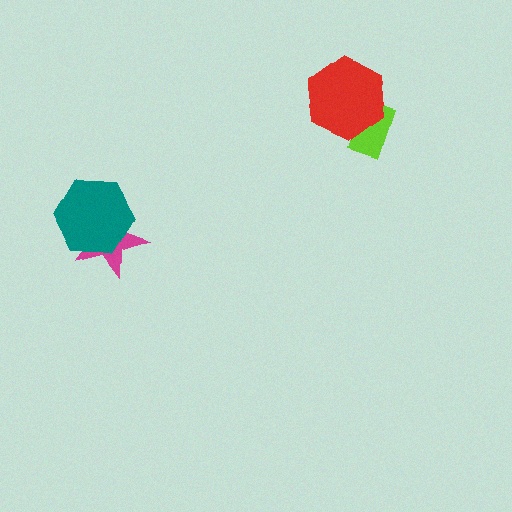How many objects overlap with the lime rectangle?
1 object overlaps with the lime rectangle.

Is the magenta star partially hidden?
Yes, it is partially covered by another shape.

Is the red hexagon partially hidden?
No, no other shape covers it.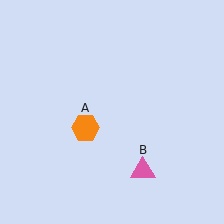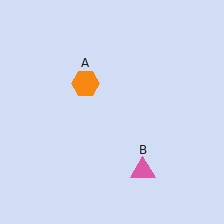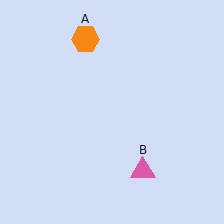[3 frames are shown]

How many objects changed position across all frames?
1 object changed position: orange hexagon (object A).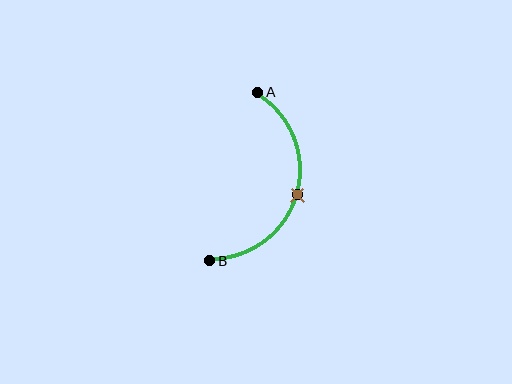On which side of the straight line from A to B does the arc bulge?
The arc bulges to the right of the straight line connecting A and B.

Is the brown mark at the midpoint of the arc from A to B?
Yes. The brown mark lies on the arc at equal arc-length from both A and B — it is the arc midpoint.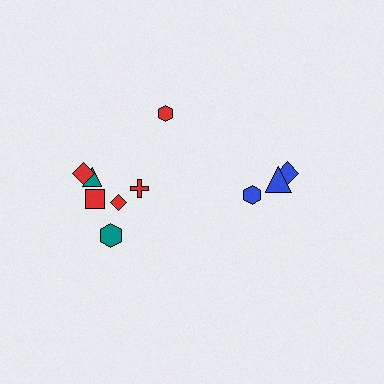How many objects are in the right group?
There are 3 objects.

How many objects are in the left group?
There are 7 objects.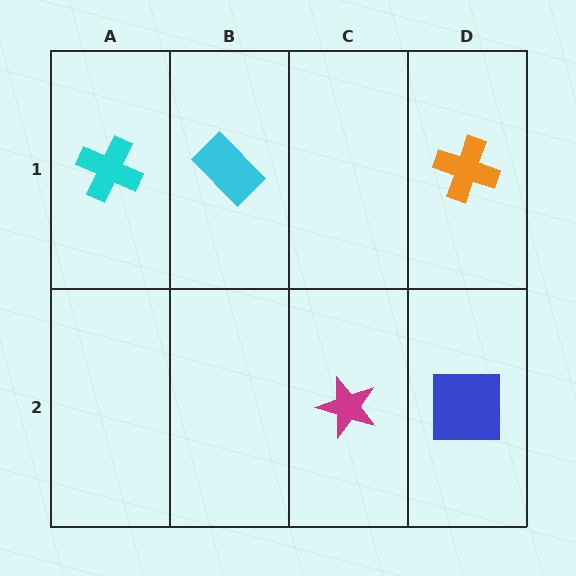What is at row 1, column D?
An orange cross.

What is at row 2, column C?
A magenta star.